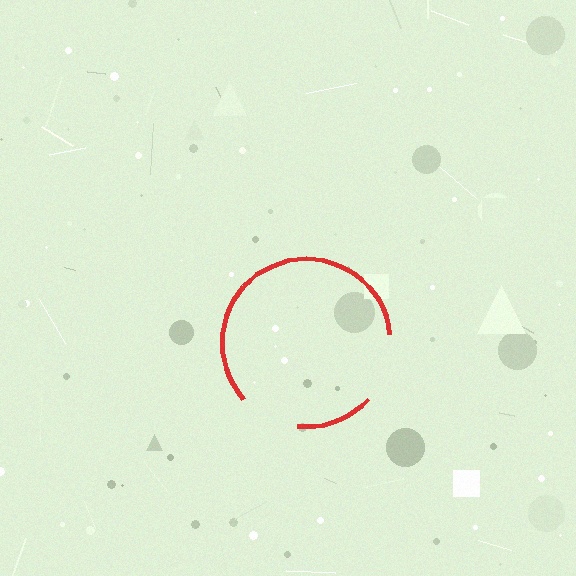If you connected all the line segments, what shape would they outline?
They would outline a circle.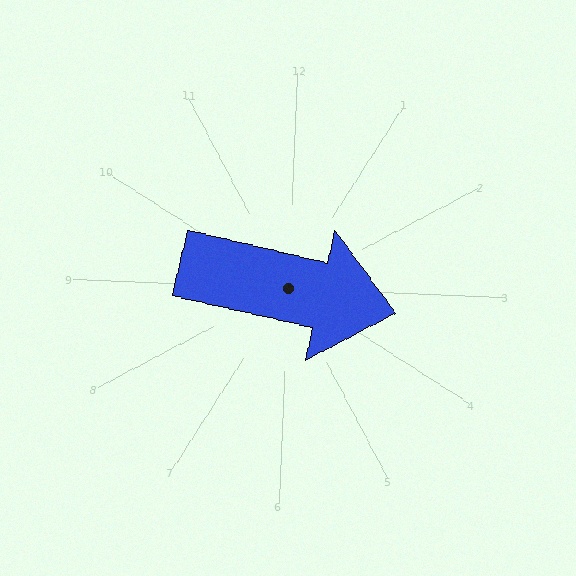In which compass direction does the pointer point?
East.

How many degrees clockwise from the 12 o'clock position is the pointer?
Approximately 101 degrees.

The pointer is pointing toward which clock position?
Roughly 3 o'clock.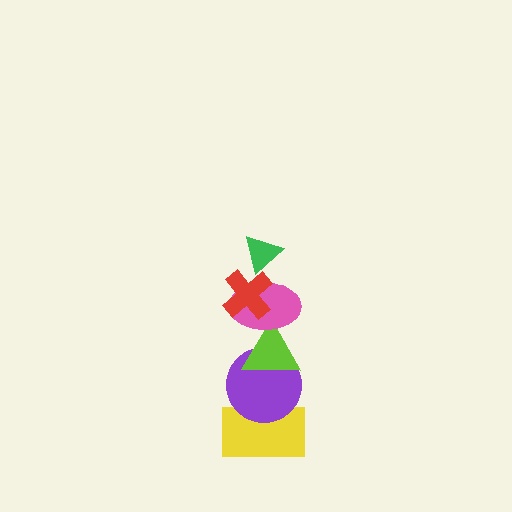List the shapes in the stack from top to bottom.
From top to bottom: the green triangle, the red cross, the pink ellipse, the lime triangle, the purple circle, the yellow rectangle.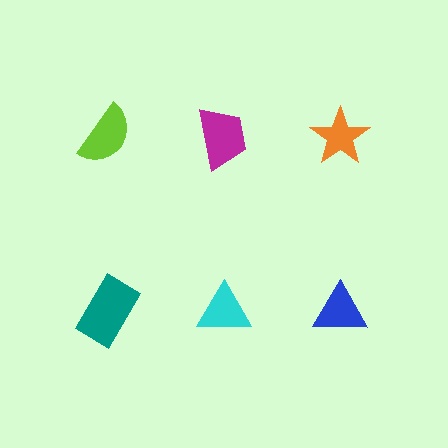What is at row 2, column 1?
A teal rectangle.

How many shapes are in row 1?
3 shapes.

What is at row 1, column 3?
An orange star.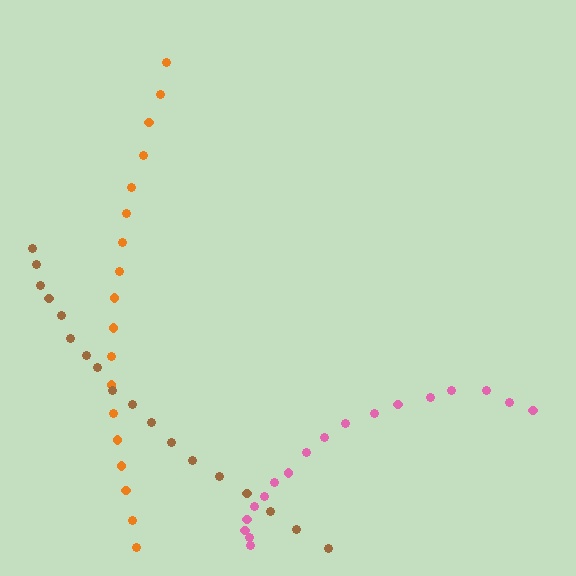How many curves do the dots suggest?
There are 3 distinct paths.